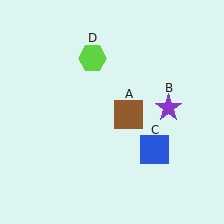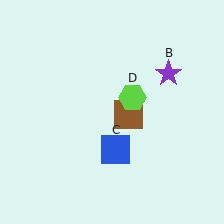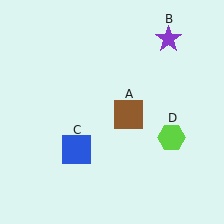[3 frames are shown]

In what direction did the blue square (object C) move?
The blue square (object C) moved left.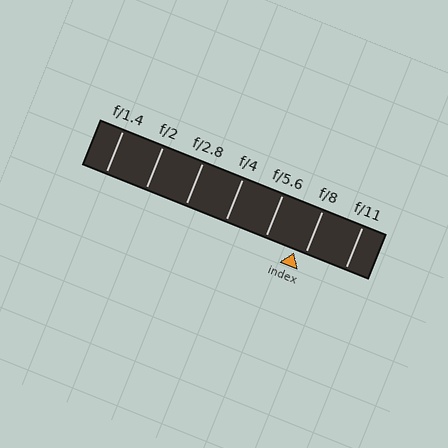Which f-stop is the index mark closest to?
The index mark is closest to f/8.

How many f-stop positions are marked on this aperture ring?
There are 7 f-stop positions marked.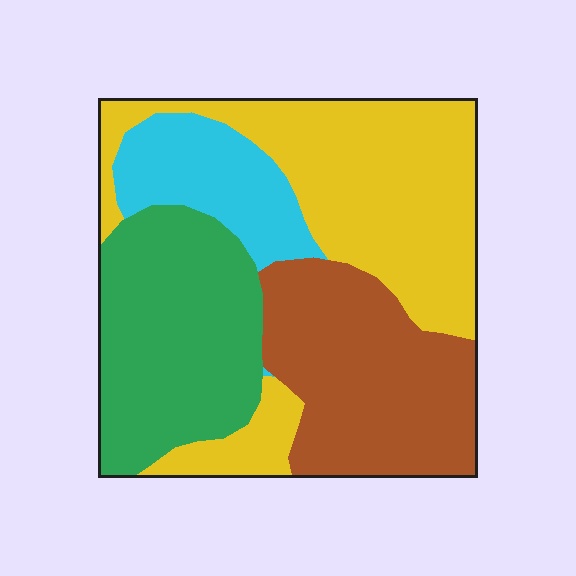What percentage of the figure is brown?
Brown takes up about one quarter (1/4) of the figure.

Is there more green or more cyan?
Green.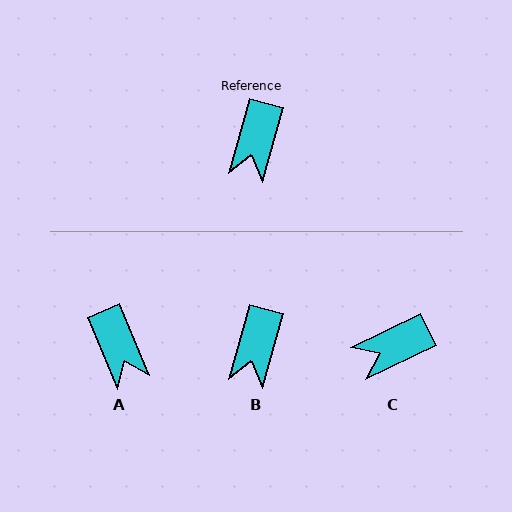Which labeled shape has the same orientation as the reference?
B.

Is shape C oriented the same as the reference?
No, it is off by about 49 degrees.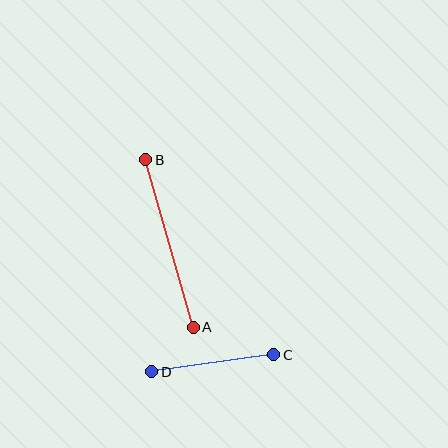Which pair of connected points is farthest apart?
Points A and B are farthest apart.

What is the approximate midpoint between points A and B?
The midpoint is at approximately (170, 243) pixels.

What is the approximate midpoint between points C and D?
The midpoint is at approximately (213, 363) pixels.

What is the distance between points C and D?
The distance is approximately 123 pixels.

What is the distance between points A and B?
The distance is approximately 174 pixels.